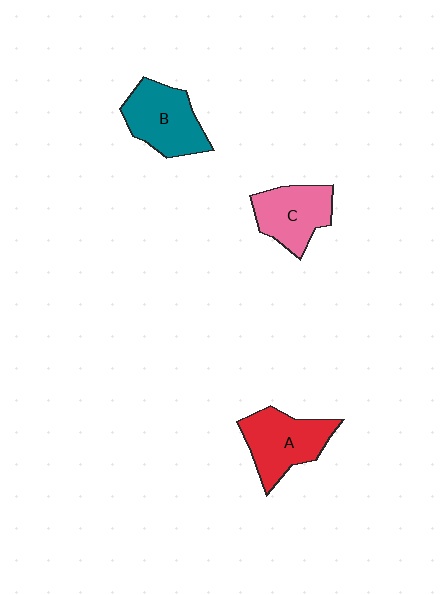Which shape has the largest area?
Shape A (red).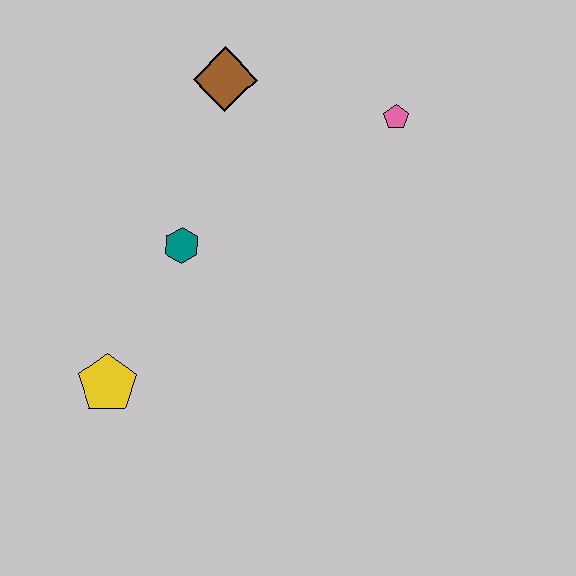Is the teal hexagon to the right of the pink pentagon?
No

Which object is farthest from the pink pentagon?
The yellow pentagon is farthest from the pink pentagon.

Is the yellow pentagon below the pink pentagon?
Yes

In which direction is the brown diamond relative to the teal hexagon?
The brown diamond is above the teal hexagon.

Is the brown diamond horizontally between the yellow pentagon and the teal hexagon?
No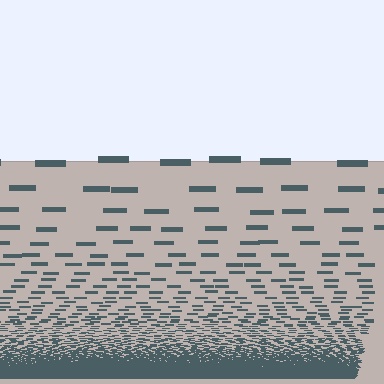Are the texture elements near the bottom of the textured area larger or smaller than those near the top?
Smaller. The gradient is inverted — elements near the bottom are smaller and denser.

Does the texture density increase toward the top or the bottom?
Density increases toward the bottom.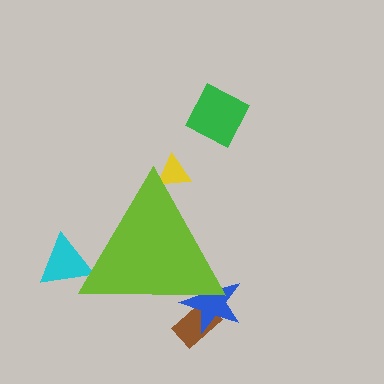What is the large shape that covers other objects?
A lime triangle.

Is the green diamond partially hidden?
No, the green diamond is fully visible.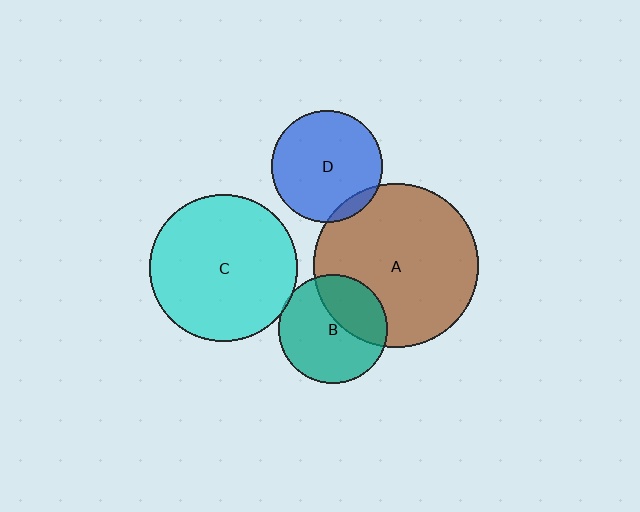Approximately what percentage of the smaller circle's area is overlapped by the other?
Approximately 10%.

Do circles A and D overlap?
Yes.